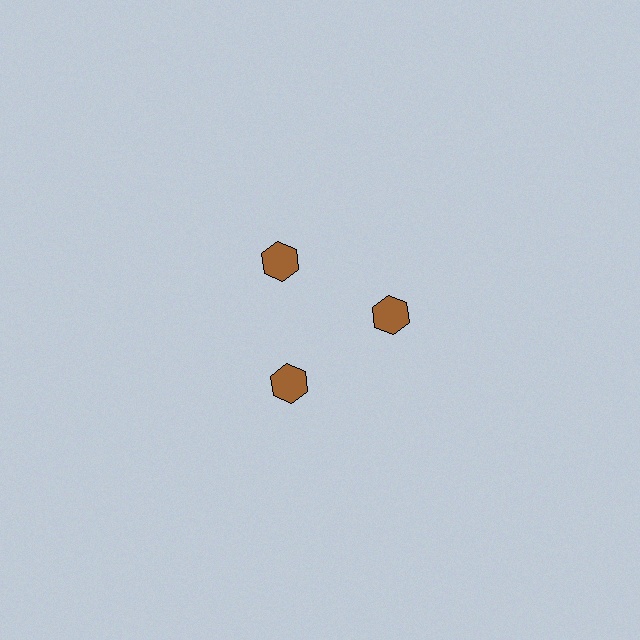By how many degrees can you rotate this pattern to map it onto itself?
The pattern maps onto itself every 120 degrees of rotation.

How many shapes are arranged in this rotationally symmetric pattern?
There are 3 shapes, arranged in 3 groups of 1.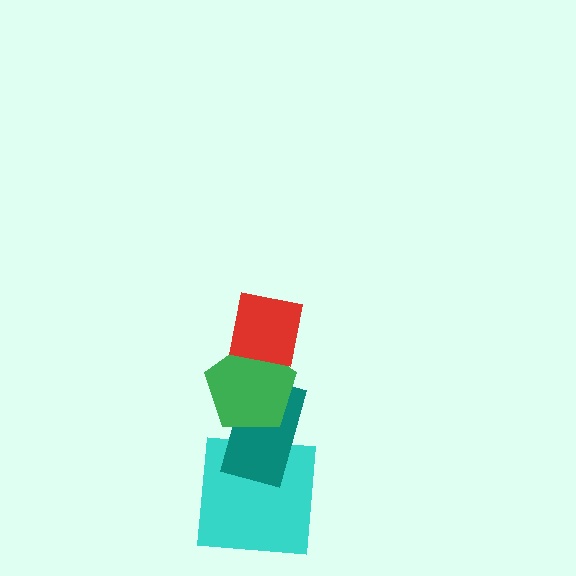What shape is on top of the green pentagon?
The red square is on top of the green pentagon.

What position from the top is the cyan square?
The cyan square is 4th from the top.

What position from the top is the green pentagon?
The green pentagon is 2nd from the top.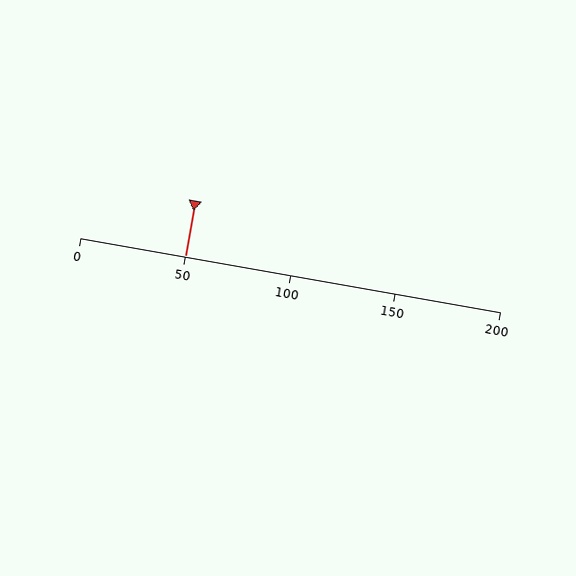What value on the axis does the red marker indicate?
The marker indicates approximately 50.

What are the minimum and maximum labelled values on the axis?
The axis runs from 0 to 200.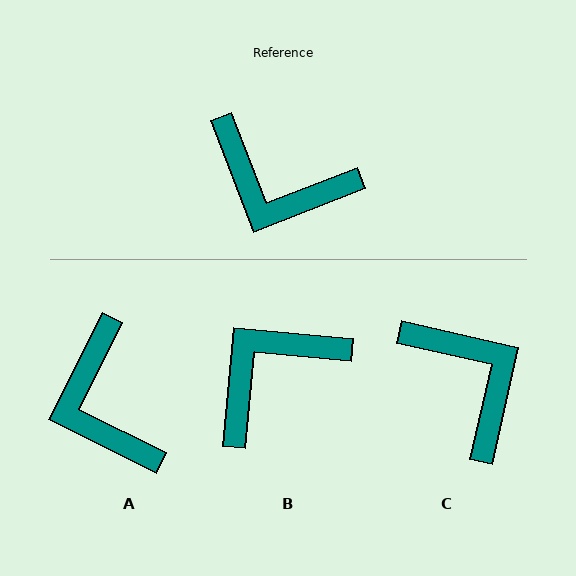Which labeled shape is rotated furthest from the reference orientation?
C, about 146 degrees away.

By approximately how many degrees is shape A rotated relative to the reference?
Approximately 48 degrees clockwise.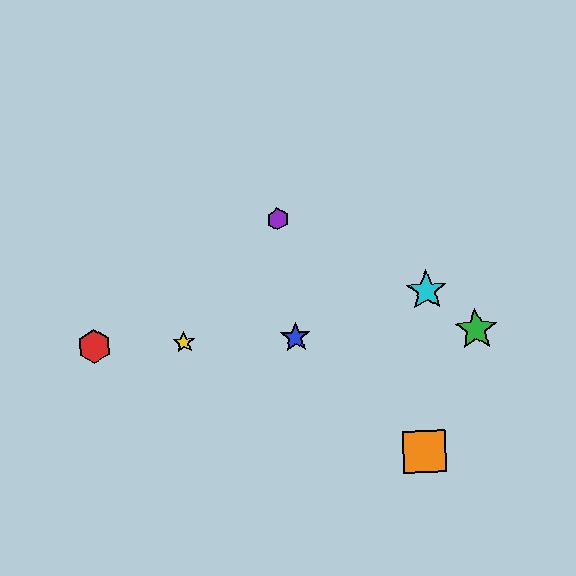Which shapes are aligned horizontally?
The red hexagon, the blue star, the green star, the yellow star are aligned horizontally.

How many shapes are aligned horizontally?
4 shapes (the red hexagon, the blue star, the green star, the yellow star) are aligned horizontally.